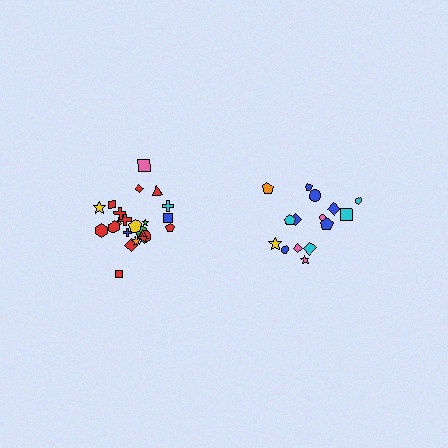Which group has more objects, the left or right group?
The left group.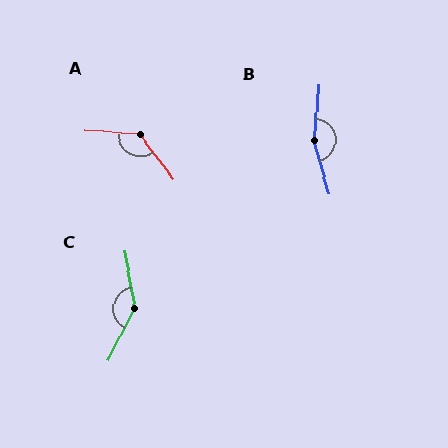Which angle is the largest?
B, at approximately 159 degrees.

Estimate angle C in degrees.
Approximately 143 degrees.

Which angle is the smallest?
A, at approximately 131 degrees.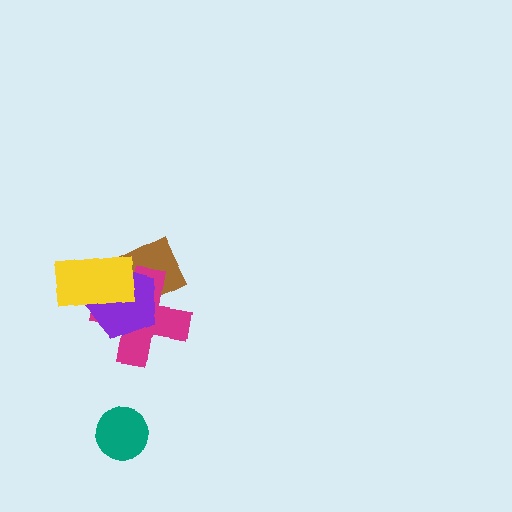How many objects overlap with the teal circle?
0 objects overlap with the teal circle.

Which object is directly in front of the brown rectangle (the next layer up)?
The magenta cross is directly in front of the brown rectangle.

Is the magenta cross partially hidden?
Yes, it is partially covered by another shape.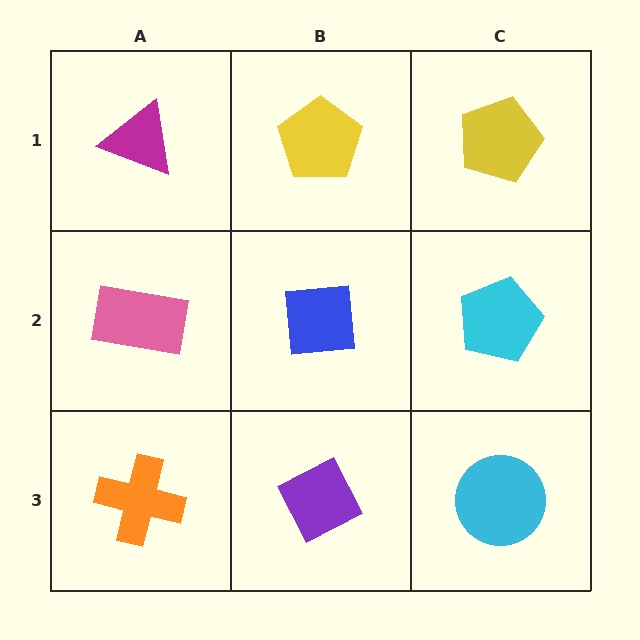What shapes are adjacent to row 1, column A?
A pink rectangle (row 2, column A), a yellow pentagon (row 1, column B).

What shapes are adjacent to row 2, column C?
A yellow pentagon (row 1, column C), a cyan circle (row 3, column C), a blue square (row 2, column B).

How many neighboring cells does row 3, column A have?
2.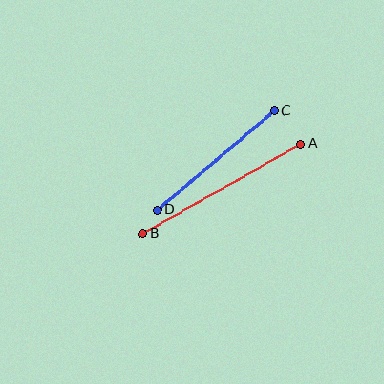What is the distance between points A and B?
The distance is approximately 182 pixels.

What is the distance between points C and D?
The distance is approximately 154 pixels.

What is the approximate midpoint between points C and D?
The midpoint is at approximately (216, 160) pixels.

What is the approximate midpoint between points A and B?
The midpoint is at approximately (222, 189) pixels.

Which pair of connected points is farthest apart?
Points A and B are farthest apart.